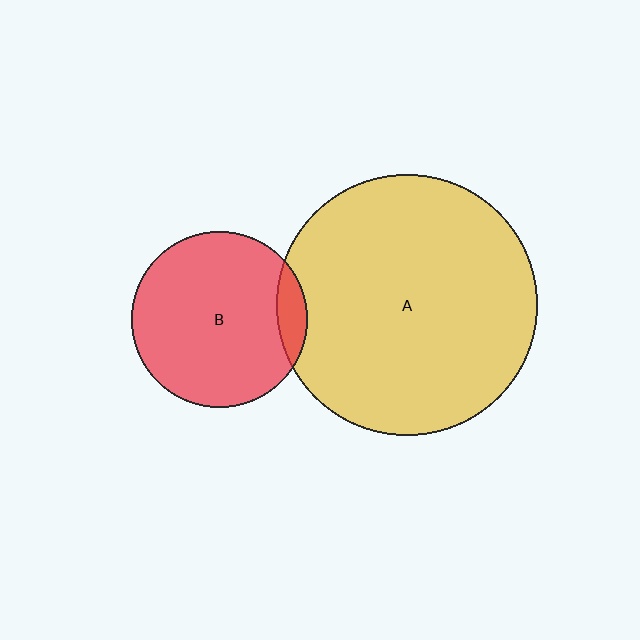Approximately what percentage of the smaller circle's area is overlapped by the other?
Approximately 10%.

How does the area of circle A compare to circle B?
Approximately 2.2 times.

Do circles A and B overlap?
Yes.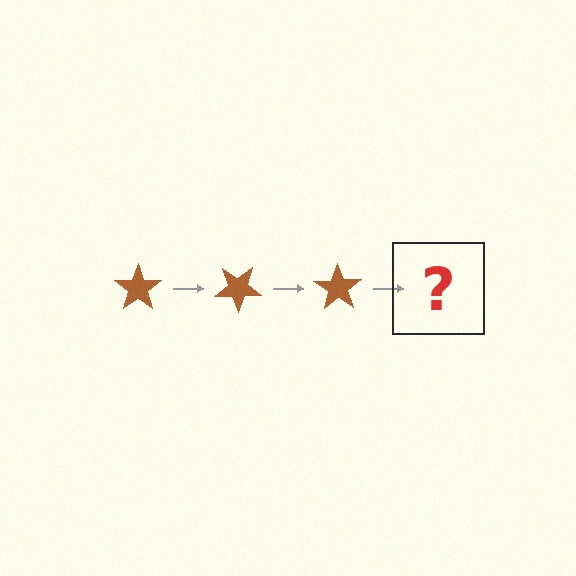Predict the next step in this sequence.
The next step is a brown star rotated 105 degrees.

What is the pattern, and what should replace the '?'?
The pattern is that the star rotates 35 degrees each step. The '?' should be a brown star rotated 105 degrees.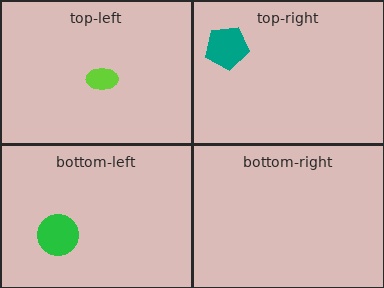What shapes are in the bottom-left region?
The green circle.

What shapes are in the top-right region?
The teal pentagon.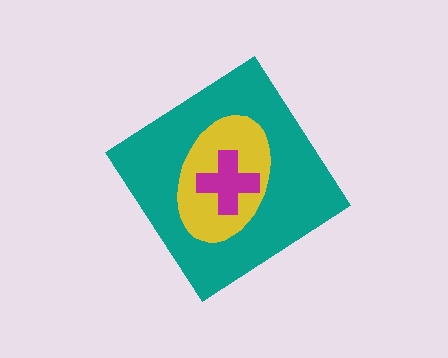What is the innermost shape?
The magenta cross.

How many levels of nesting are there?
3.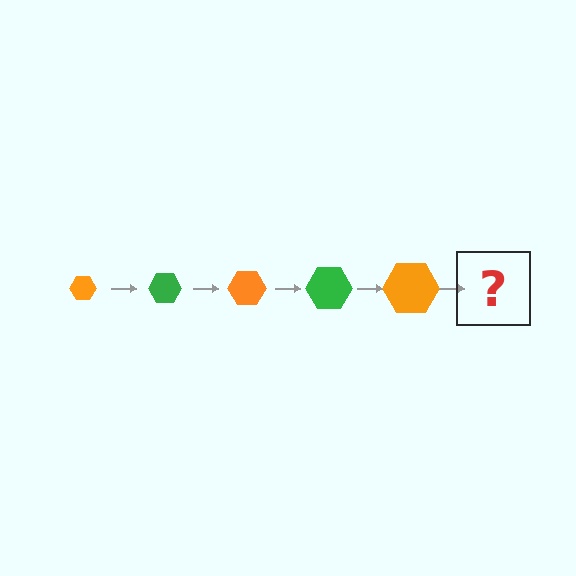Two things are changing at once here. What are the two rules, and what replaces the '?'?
The two rules are that the hexagon grows larger each step and the color cycles through orange and green. The '?' should be a green hexagon, larger than the previous one.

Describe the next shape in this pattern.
It should be a green hexagon, larger than the previous one.